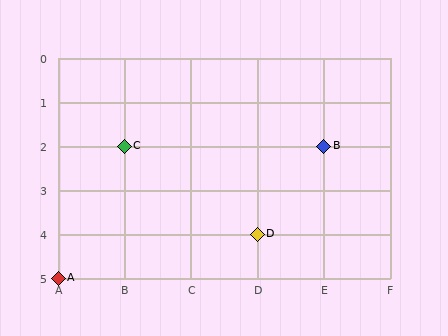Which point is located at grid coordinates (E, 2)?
Point B is at (E, 2).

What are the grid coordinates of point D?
Point D is at grid coordinates (D, 4).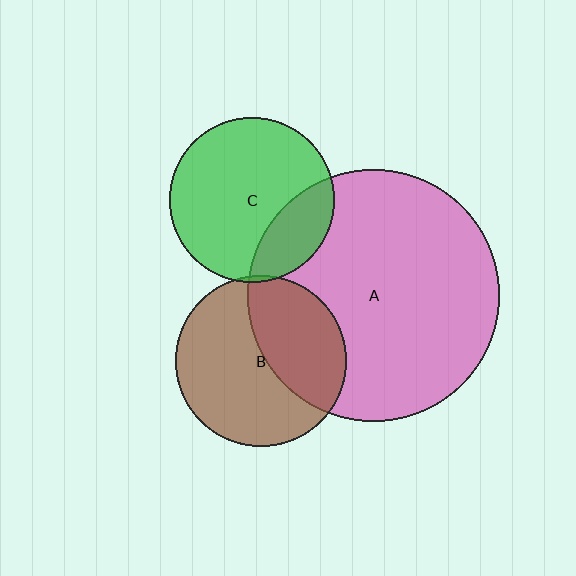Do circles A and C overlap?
Yes.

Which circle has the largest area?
Circle A (pink).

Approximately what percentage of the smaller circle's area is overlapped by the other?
Approximately 25%.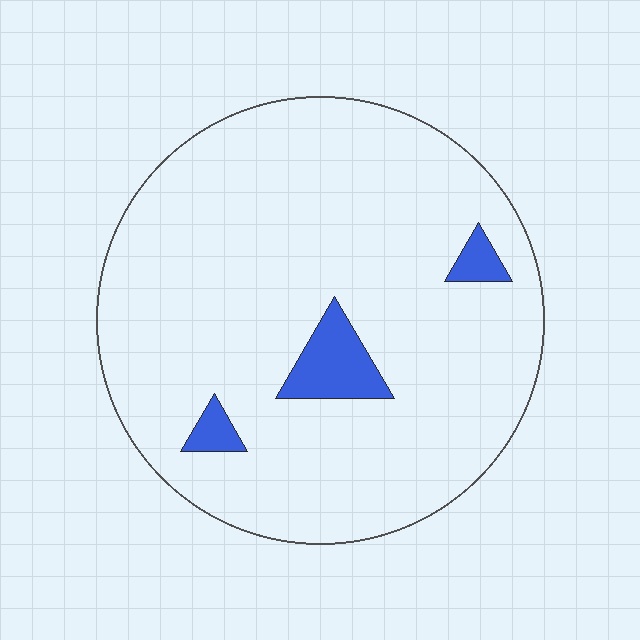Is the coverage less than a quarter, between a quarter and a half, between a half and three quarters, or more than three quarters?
Less than a quarter.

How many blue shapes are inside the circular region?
3.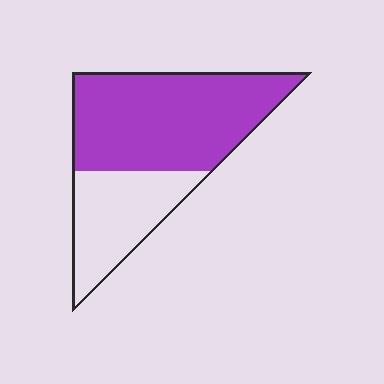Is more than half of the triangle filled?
Yes.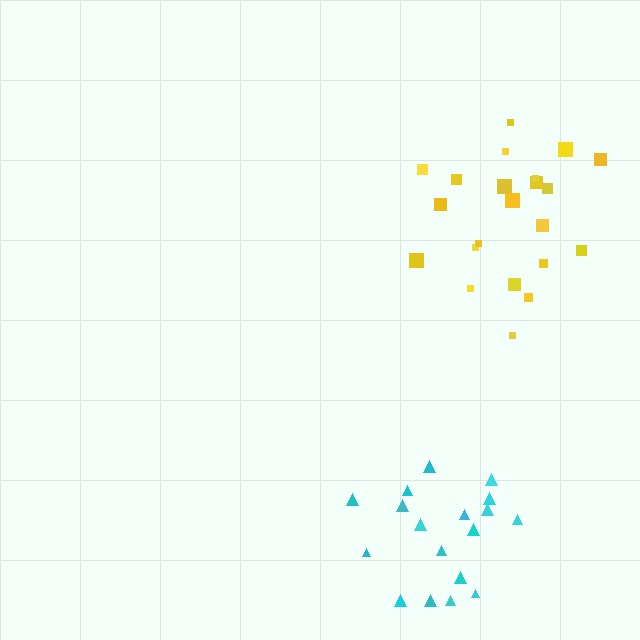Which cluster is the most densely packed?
Yellow.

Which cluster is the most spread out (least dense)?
Cyan.